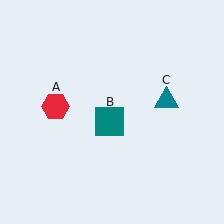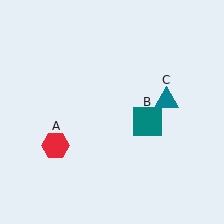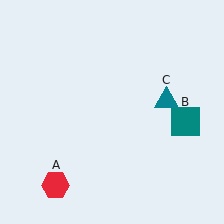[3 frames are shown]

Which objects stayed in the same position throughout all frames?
Teal triangle (object C) remained stationary.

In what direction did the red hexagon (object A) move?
The red hexagon (object A) moved down.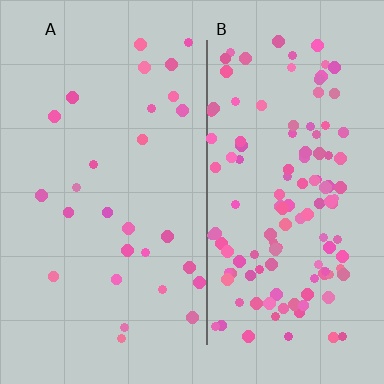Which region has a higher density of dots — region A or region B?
B (the right).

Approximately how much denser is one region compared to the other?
Approximately 4.5× — region B over region A.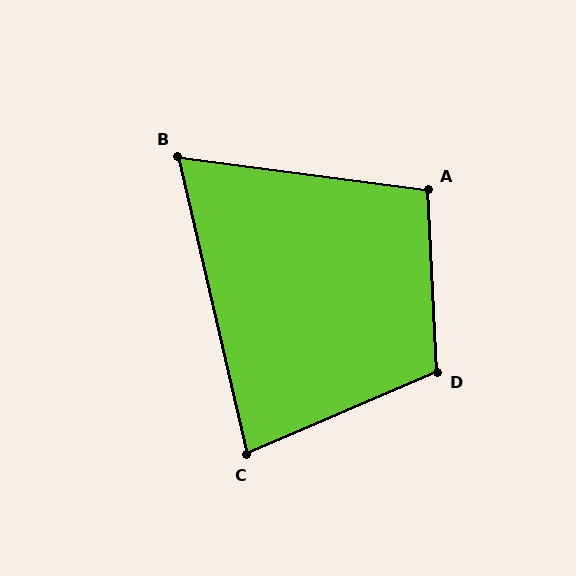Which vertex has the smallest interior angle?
B, at approximately 70 degrees.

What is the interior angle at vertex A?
Approximately 100 degrees (obtuse).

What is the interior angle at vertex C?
Approximately 80 degrees (acute).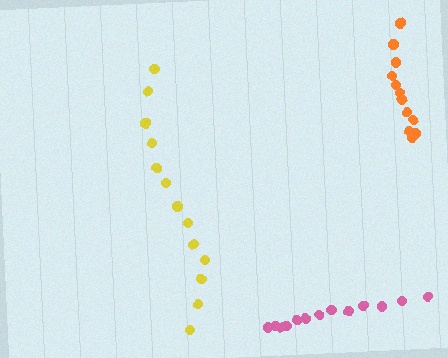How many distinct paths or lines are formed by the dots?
There are 3 distinct paths.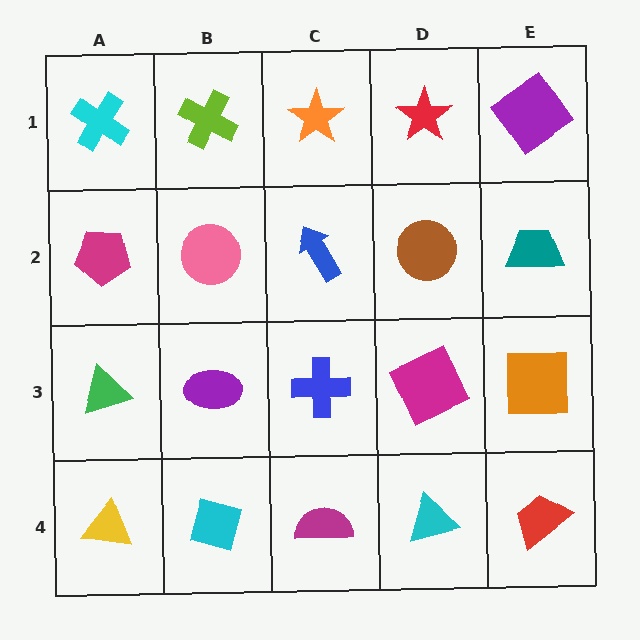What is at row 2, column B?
A pink circle.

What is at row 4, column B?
A cyan diamond.